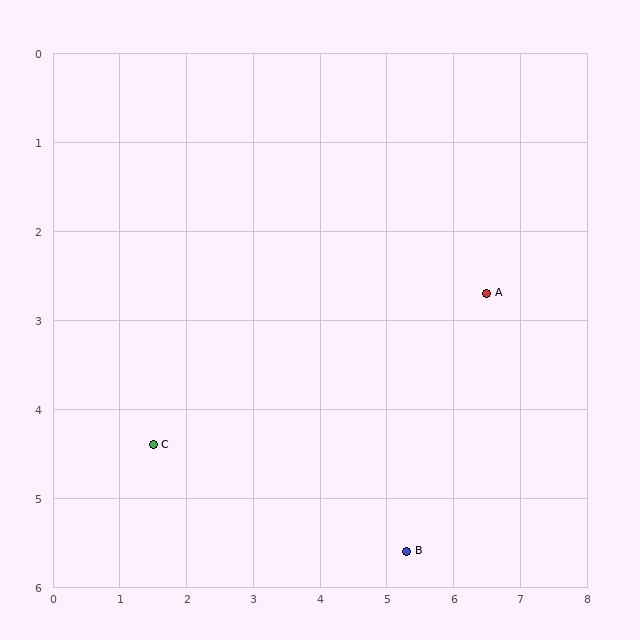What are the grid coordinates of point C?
Point C is at approximately (1.5, 4.4).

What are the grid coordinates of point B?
Point B is at approximately (5.3, 5.6).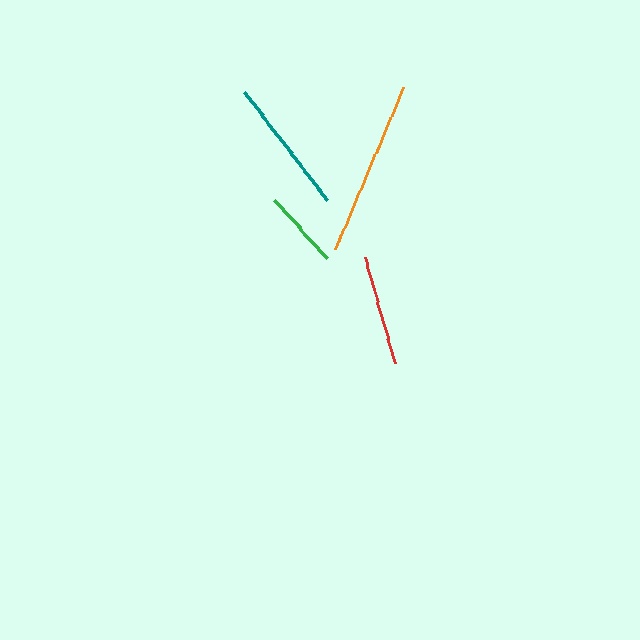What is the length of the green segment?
The green segment is approximately 79 pixels long.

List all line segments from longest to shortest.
From longest to shortest: orange, teal, red, green.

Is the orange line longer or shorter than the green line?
The orange line is longer than the green line.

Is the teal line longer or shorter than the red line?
The teal line is longer than the red line.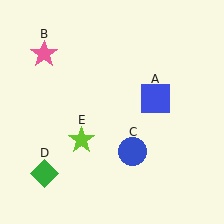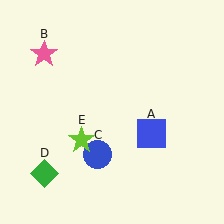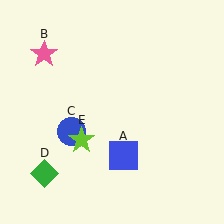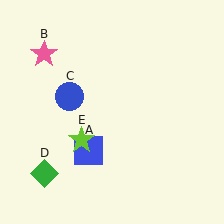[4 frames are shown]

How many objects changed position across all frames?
2 objects changed position: blue square (object A), blue circle (object C).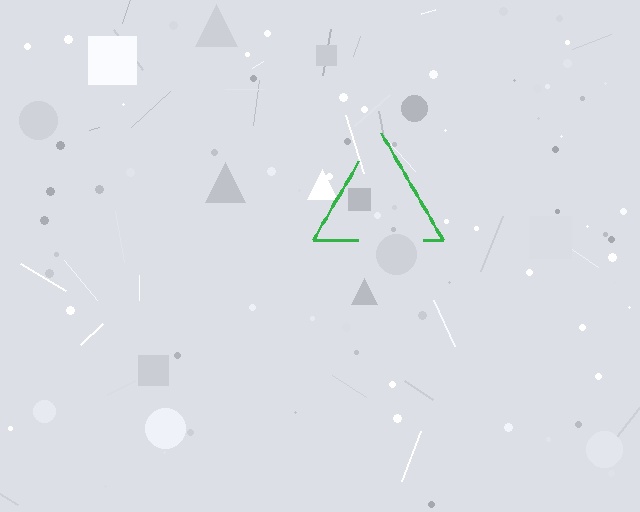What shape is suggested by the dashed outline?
The dashed outline suggests a triangle.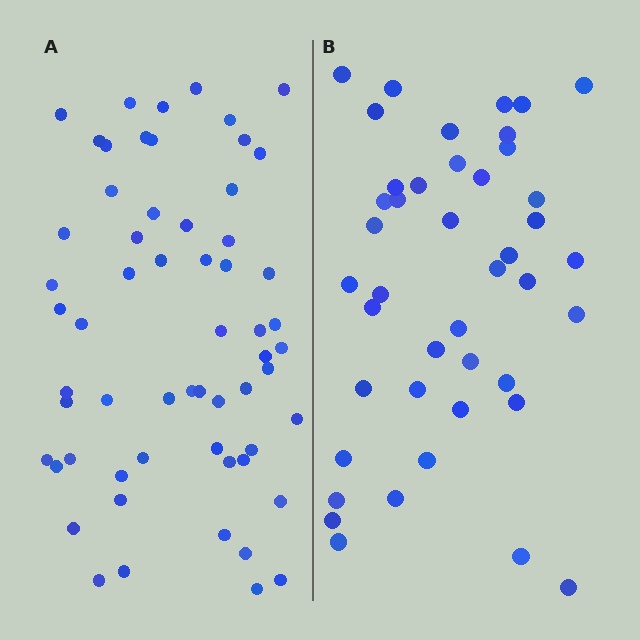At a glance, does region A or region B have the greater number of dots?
Region A (the left region) has more dots.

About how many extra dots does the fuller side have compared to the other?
Region A has approximately 15 more dots than region B.